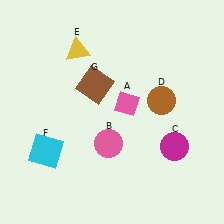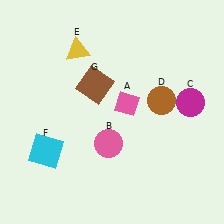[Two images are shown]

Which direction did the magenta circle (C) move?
The magenta circle (C) moved up.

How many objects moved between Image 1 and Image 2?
1 object moved between the two images.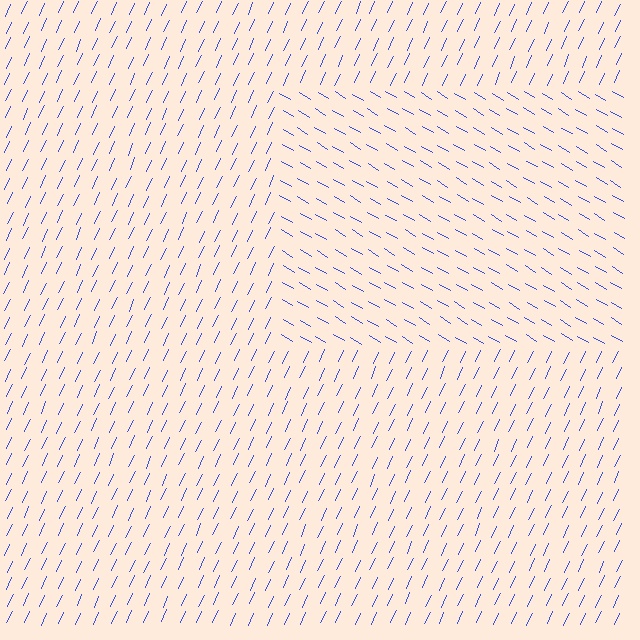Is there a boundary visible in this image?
Yes, there is a texture boundary formed by a change in line orientation.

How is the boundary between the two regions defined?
The boundary is defined purely by a change in line orientation (approximately 84 degrees difference). All lines are the same color and thickness.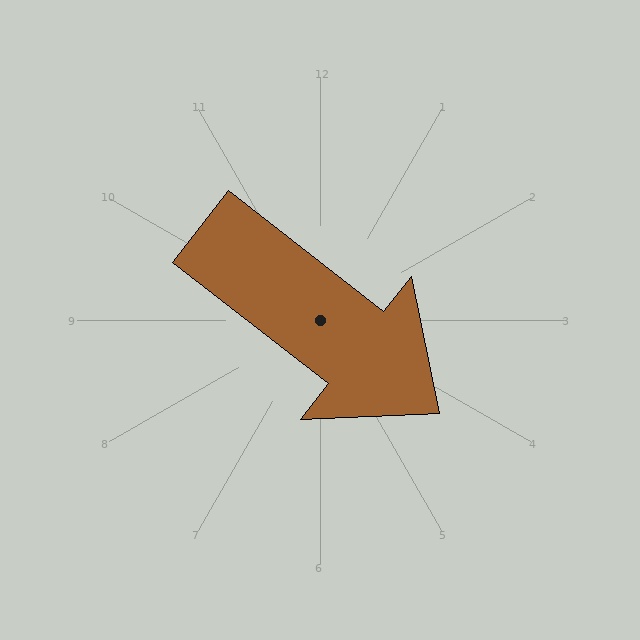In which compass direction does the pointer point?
Southeast.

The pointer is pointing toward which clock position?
Roughly 4 o'clock.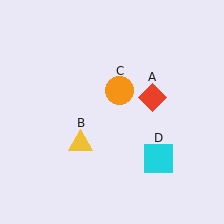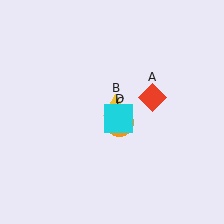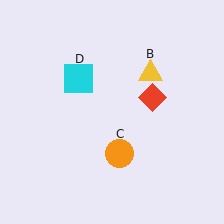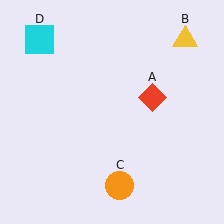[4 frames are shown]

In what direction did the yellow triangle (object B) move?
The yellow triangle (object B) moved up and to the right.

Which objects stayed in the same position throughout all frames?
Red diamond (object A) remained stationary.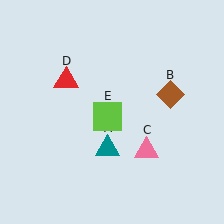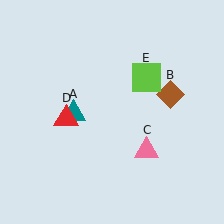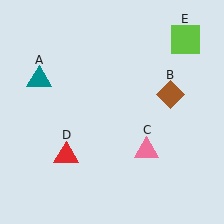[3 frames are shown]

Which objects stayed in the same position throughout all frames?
Brown diamond (object B) and pink triangle (object C) remained stationary.